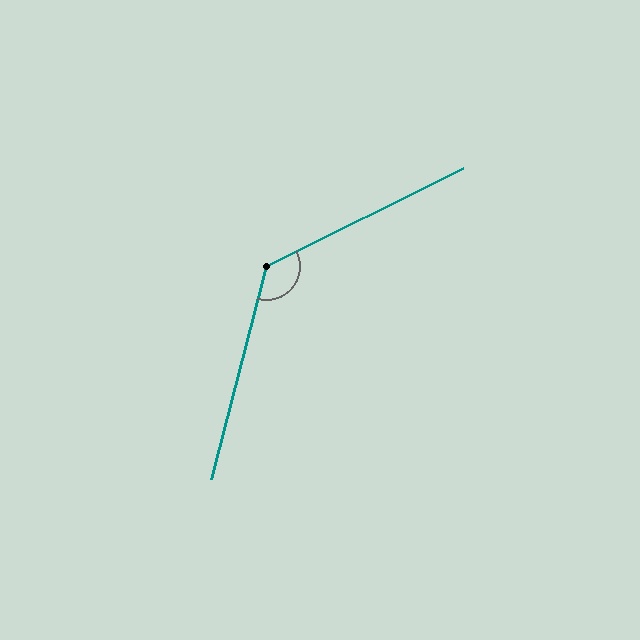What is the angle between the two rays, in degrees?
Approximately 131 degrees.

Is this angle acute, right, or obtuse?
It is obtuse.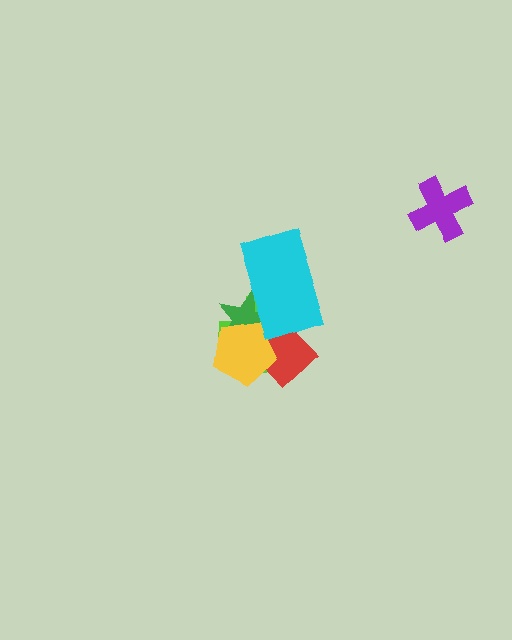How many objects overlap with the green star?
4 objects overlap with the green star.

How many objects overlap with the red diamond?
4 objects overlap with the red diamond.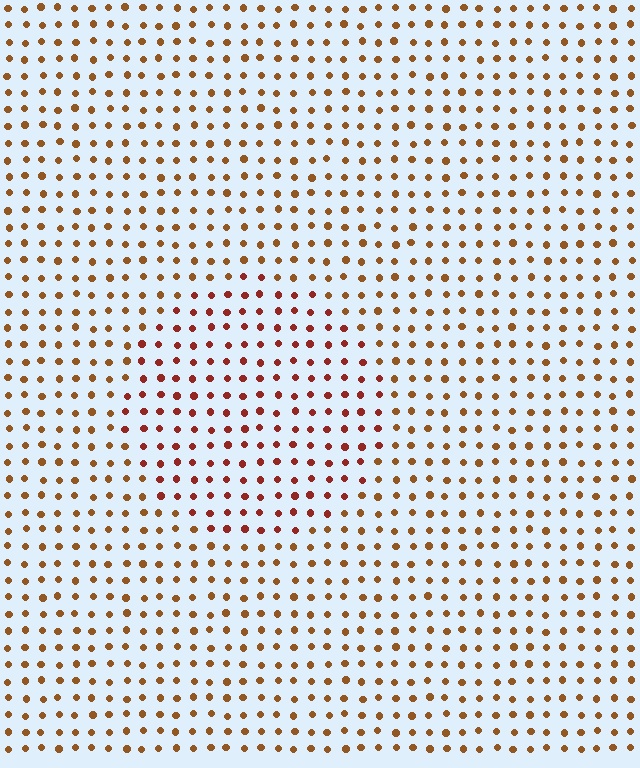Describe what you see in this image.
The image is filled with small brown elements in a uniform arrangement. A circle-shaped region is visible where the elements are tinted to a slightly different hue, forming a subtle color boundary.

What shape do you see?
I see a circle.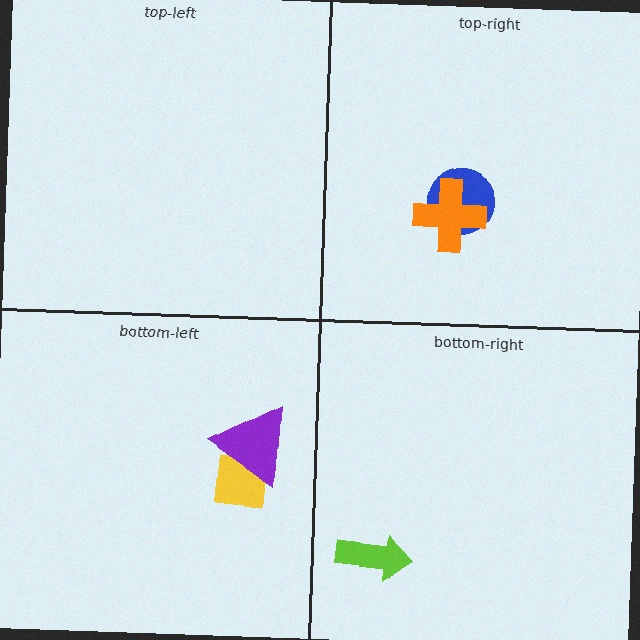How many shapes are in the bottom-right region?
1.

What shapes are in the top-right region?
The blue circle, the orange cross.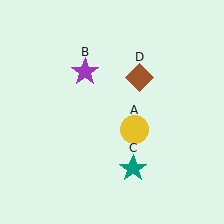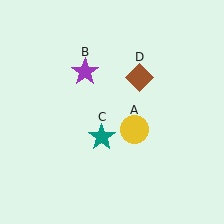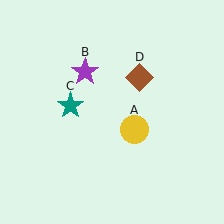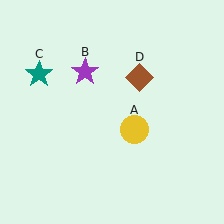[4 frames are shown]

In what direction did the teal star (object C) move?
The teal star (object C) moved up and to the left.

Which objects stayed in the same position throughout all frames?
Yellow circle (object A) and purple star (object B) and brown diamond (object D) remained stationary.